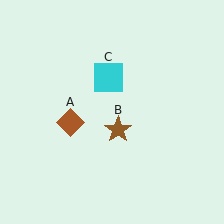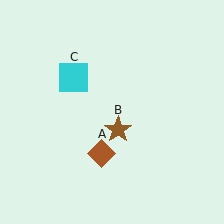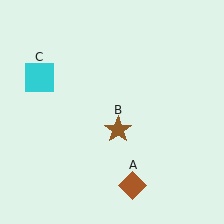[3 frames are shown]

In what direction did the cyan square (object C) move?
The cyan square (object C) moved left.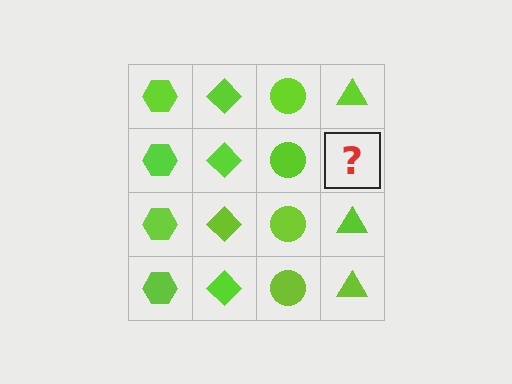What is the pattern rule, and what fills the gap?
The rule is that each column has a consistent shape. The gap should be filled with a lime triangle.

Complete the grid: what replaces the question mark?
The question mark should be replaced with a lime triangle.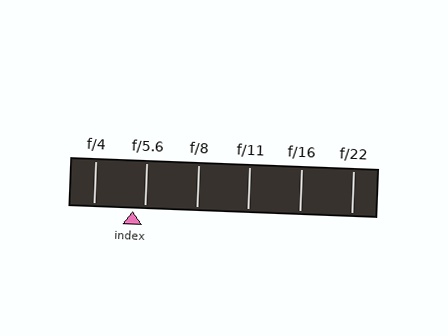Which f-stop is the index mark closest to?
The index mark is closest to f/5.6.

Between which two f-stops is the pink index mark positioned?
The index mark is between f/4 and f/5.6.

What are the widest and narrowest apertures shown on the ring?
The widest aperture shown is f/4 and the narrowest is f/22.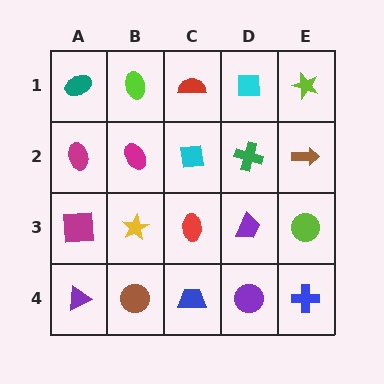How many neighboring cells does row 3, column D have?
4.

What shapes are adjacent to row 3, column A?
A magenta ellipse (row 2, column A), a purple triangle (row 4, column A), a yellow star (row 3, column B).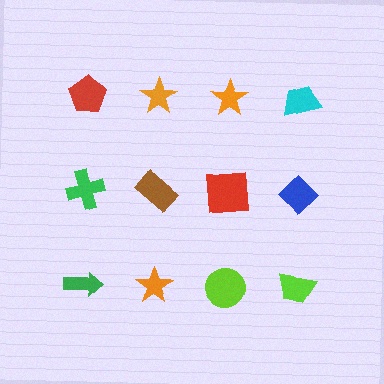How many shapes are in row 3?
4 shapes.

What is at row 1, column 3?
An orange star.